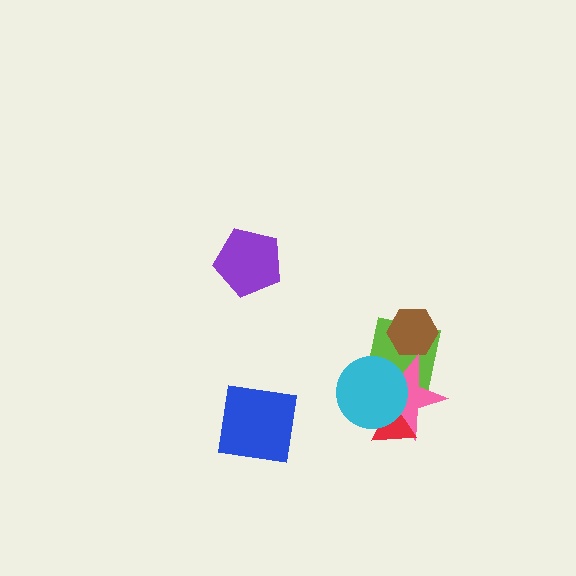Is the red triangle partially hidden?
Yes, it is partially covered by another shape.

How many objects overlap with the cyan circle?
3 objects overlap with the cyan circle.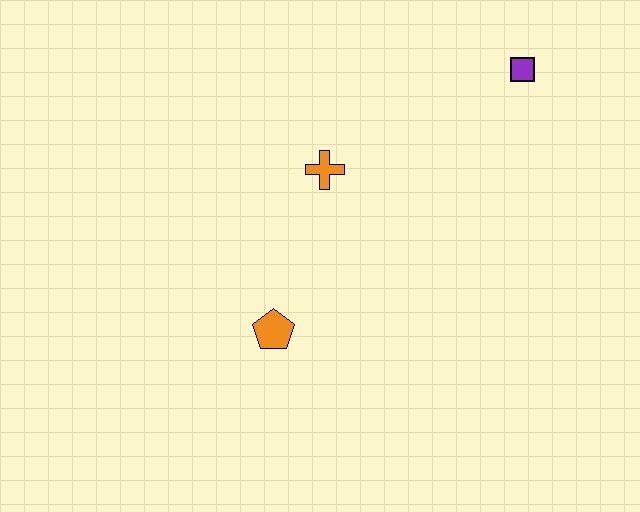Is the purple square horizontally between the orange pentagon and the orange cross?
No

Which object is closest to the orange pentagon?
The orange cross is closest to the orange pentagon.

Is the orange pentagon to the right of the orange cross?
No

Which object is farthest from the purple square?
The orange pentagon is farthest from the purple square.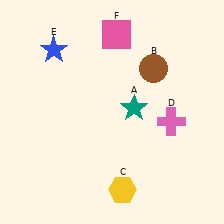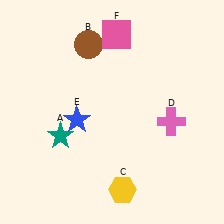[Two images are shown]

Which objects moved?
The objects that moved are: the teal star (A), the brown circle (B), the blue star (E).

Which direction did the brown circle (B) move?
The brown circle (B) moved left.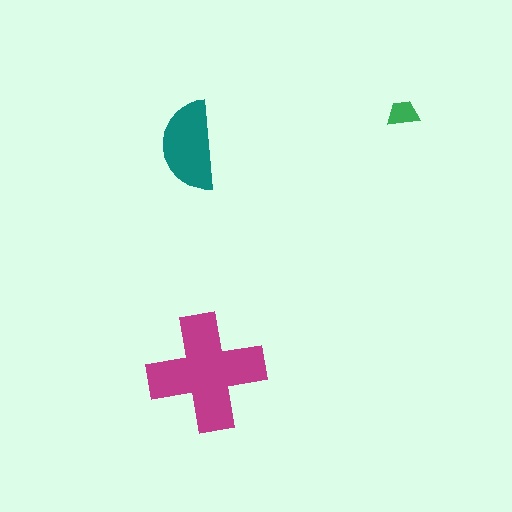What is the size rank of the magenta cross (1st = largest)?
1st.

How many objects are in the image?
There are 3 objects in the image.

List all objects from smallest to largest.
The green trapezoid, the teal semicircle, the magenta cross.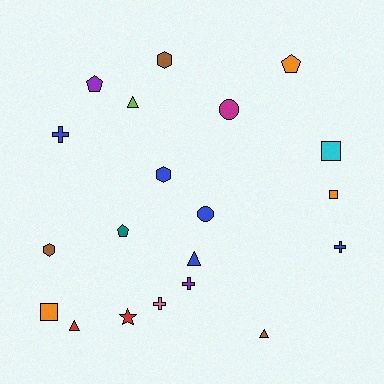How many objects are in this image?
There are 20 objects.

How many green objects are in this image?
There are no green objects.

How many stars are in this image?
There is 1 star.